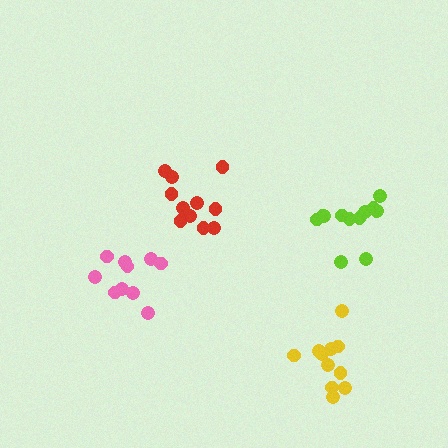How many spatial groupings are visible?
There are 4 spatial groupings.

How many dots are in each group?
Group 1: 11 dots, Group 2: 10 dots, Group 3: 11 dots, Group 4: 13 dots (45 total).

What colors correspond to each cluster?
The clusters are colored: yellow, pink, red, lime.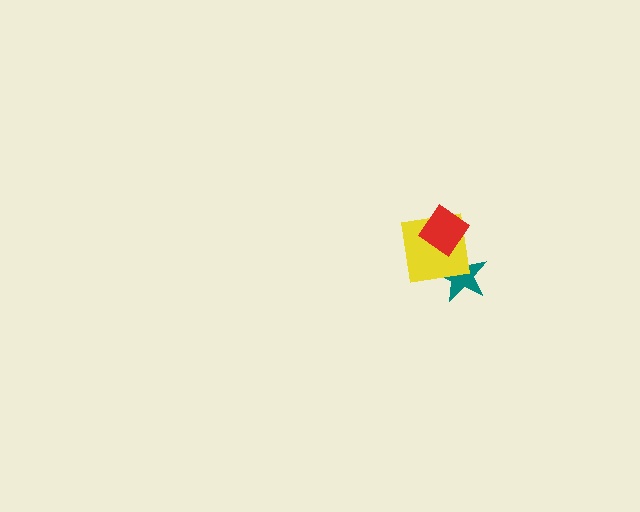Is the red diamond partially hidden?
No, no other shape covers it.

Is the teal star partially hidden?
Yes, it is partially covered by another shape.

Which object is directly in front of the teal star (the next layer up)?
The yellow square is directly in front of the teal star.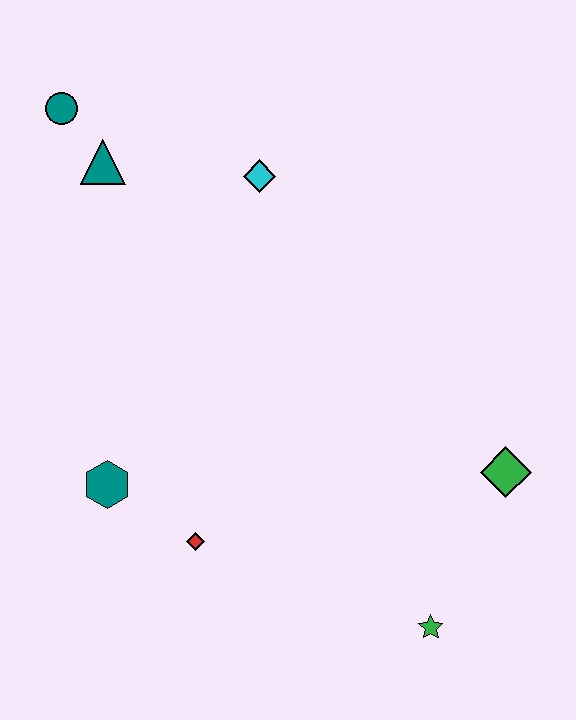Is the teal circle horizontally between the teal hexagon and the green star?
No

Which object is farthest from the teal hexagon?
The green diamond is farthest from the teal hexagon.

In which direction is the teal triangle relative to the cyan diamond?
The teal triangle is to the left of the cyan diamond.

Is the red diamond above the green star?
Yes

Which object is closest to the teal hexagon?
The red diamond is closest to the teal hexagon.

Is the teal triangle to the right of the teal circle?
Yes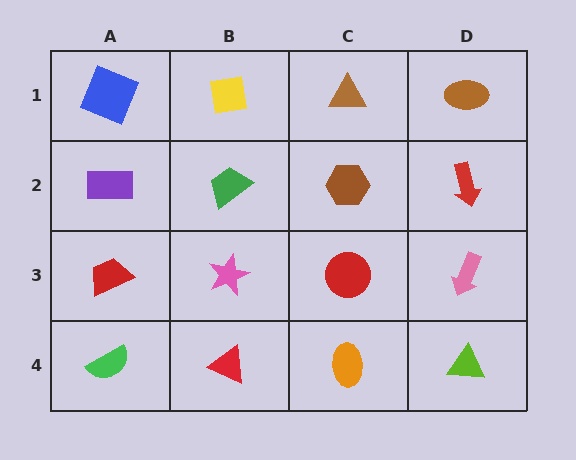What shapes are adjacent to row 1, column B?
A green trapezoid (row 2, column B), a blue square (row 1, column A), a brown triangle (row 1, column C).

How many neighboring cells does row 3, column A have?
3.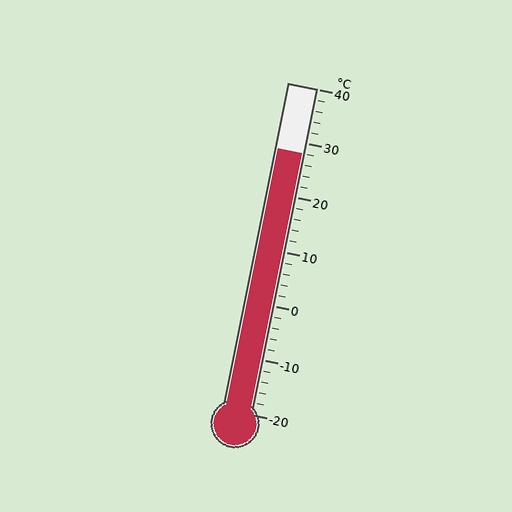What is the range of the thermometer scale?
The thermometer scale ranges from -20°C to 40°C.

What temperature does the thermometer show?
The thermometer shows approximately 28°C.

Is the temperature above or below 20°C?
The temperature is above 20°C.